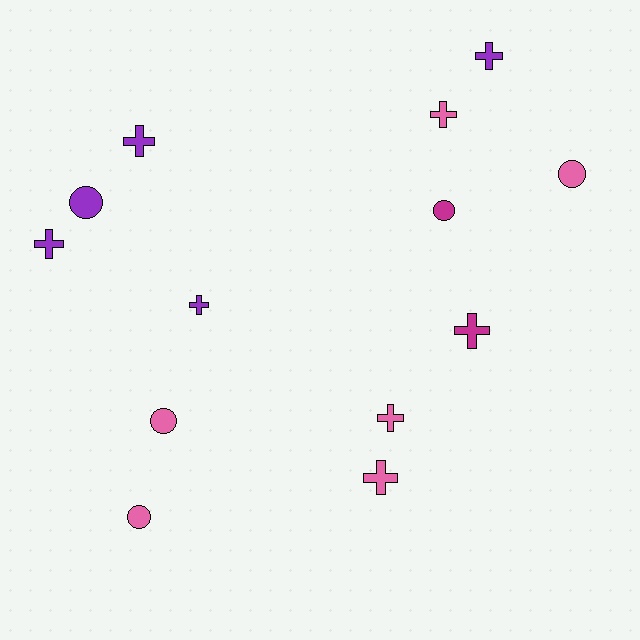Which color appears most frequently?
Pink, with 6 objects.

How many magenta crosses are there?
There is 1 magenta cross.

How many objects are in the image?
There are 13 objects.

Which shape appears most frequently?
Cross, with 8 objects.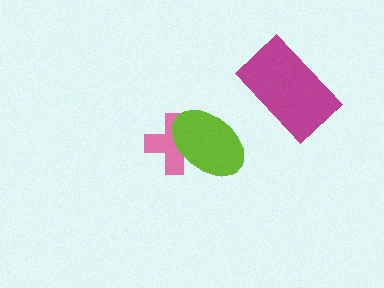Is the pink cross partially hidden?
Yes, it is partially covered by another shape.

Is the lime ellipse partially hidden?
No, no other shape covers it.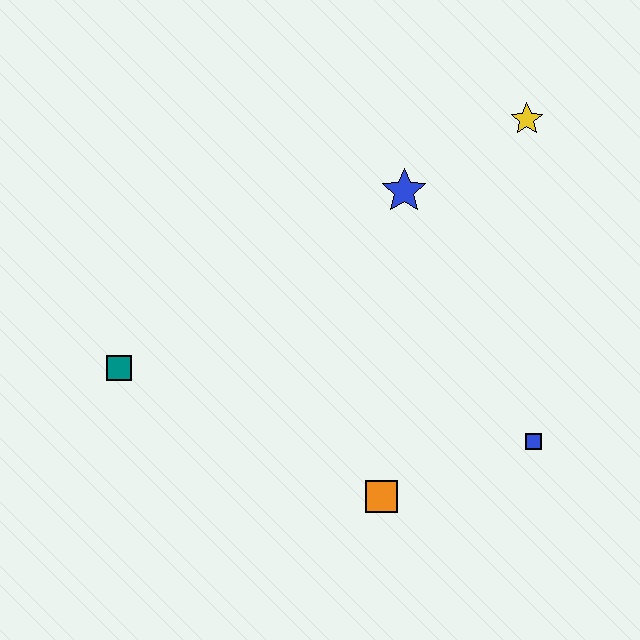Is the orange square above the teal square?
No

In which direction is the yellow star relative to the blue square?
The yellow star is above the blue square.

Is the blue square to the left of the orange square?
No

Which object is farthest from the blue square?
The teal square is farthest from the blue square.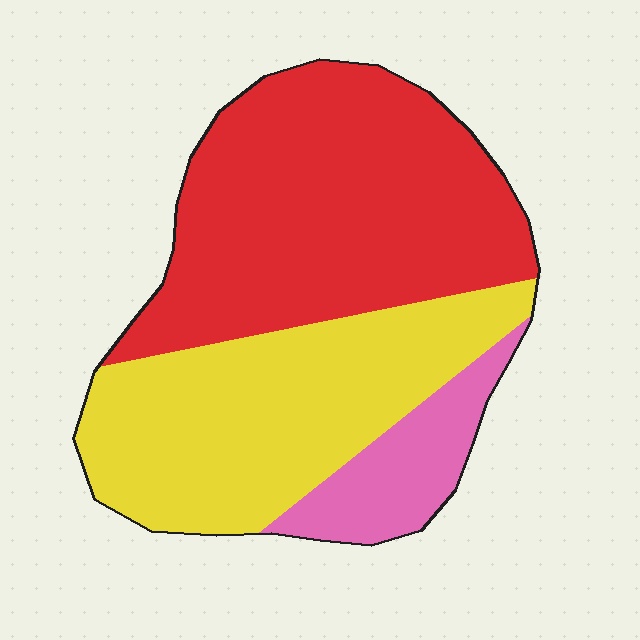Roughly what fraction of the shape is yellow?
Yellow takes up about two fifths (2/5) of the shape.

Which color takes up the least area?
Pink, at roughly 10%.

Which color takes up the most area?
Red, at roughly 50%.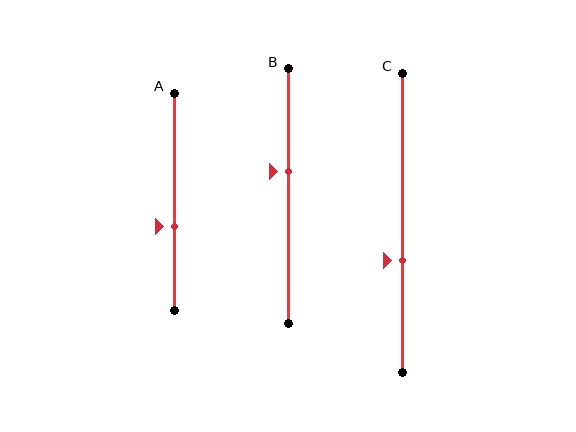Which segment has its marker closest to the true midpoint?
Segment B has its marker closest to the true midpoint.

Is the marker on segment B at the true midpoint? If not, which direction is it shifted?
No, the marker on segment B is shifted upward by about 9% of the segment length.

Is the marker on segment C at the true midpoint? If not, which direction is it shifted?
No, the marker on segment C is shifted downward by about 13% of the segment length.